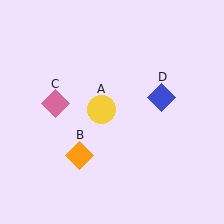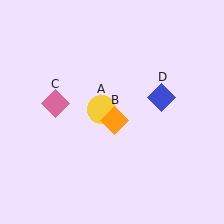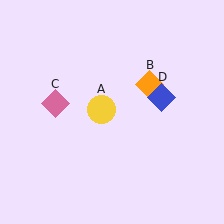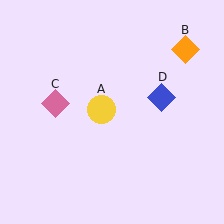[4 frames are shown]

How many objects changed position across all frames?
1 object changed position: orange diamond (object B).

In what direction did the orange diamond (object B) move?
The orange diamond (object B) moved up and to the right.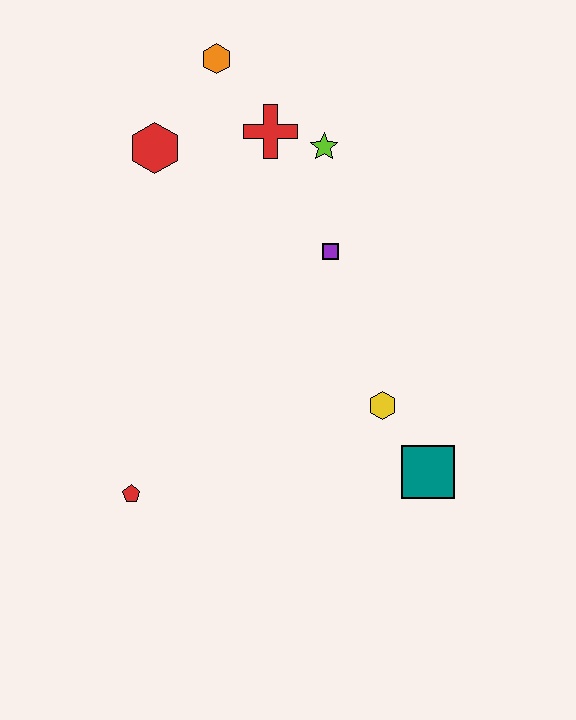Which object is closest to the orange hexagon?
The red cross is closest to the orange hexagon.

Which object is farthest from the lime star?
The red pentagon is farthest from the lime star.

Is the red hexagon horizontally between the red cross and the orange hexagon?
No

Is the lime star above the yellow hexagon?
Yes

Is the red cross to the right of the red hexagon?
Yes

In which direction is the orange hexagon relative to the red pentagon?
The orange hexagon is above the red pentagon.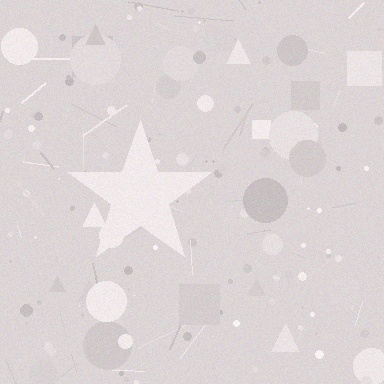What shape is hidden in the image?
A star is hidden in the image.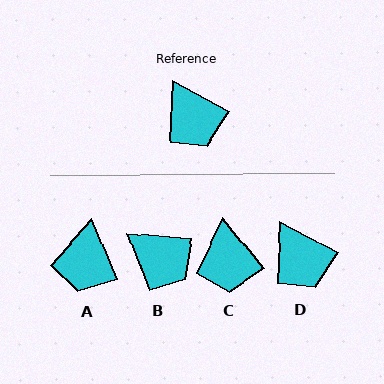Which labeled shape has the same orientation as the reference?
D.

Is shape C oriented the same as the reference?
No, it is off by about 24 degrees.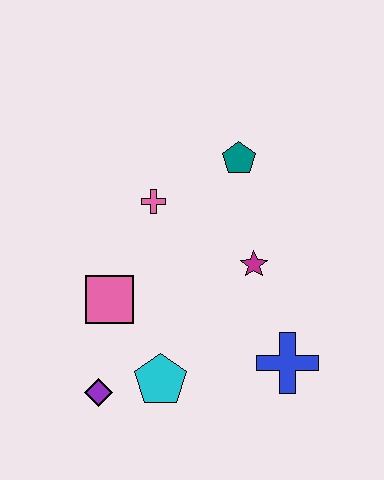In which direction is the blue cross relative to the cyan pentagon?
The blue cross is to the right of the cyan pentagon.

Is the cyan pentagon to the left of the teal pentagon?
Yes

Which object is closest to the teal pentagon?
The pink cross is closest to the teal pentagon.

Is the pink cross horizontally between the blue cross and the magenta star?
No